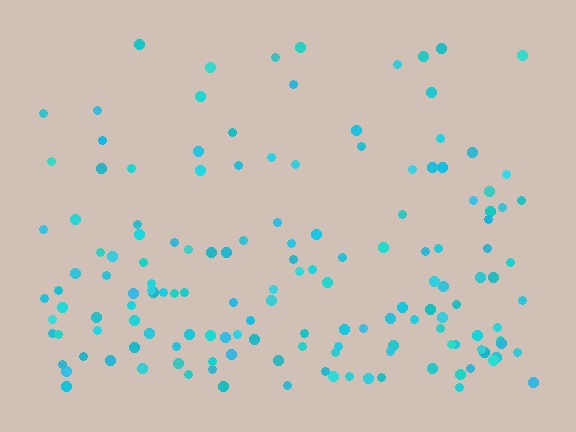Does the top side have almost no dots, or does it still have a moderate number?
Still a moderate number, just noticeably fewer than the bottom.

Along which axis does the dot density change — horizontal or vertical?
Vertical.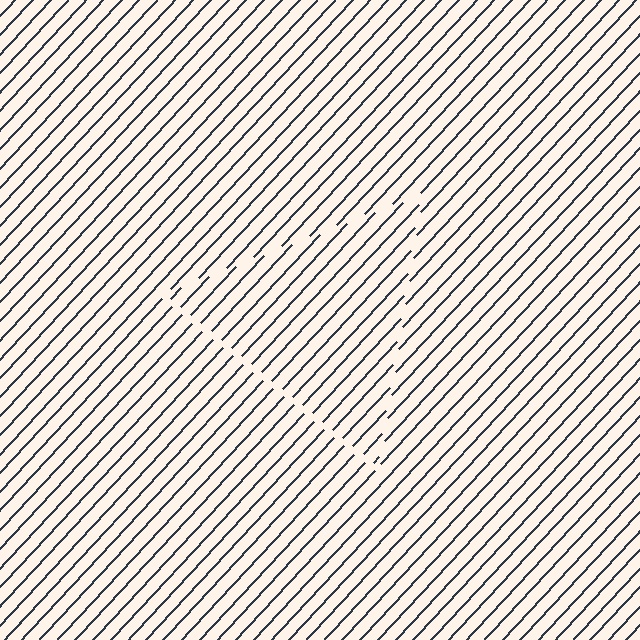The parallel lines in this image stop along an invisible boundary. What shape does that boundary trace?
An illusory triangle. The interior of the shape contains the same grating, shifted by half a period — the contour is defined by the phase discontinuity where line-ends from the inner and outer gratings abut.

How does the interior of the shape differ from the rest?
The interior of the shape contains the same grating, shifted by half a period — the contour is defined by the phase discontinuity where line-ends from the inner and outer gratings abut.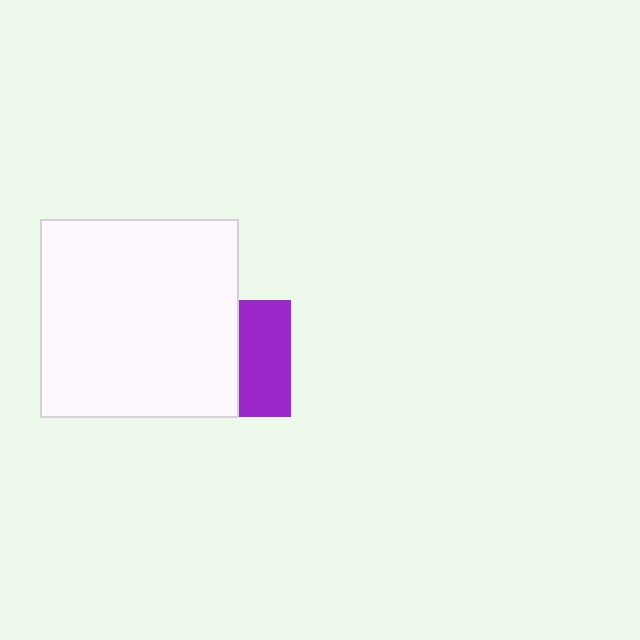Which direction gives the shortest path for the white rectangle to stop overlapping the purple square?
Moving left gives the shortest separation.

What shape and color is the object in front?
The object in front is a white rectangle.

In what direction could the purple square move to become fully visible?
The purple square could move right. That would shift it out from behind the white rectangle entirely.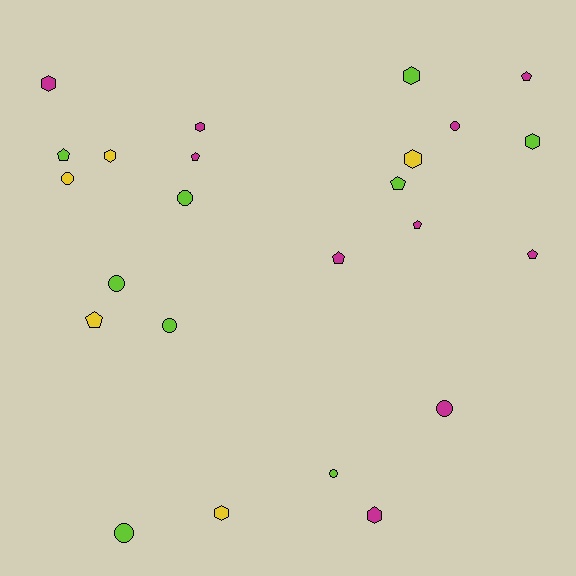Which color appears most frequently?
Magenta, with 10 objects.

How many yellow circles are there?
There is 1 yellow circle.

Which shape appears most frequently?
Circle, with 8 objects.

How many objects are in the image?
There are 24 objects.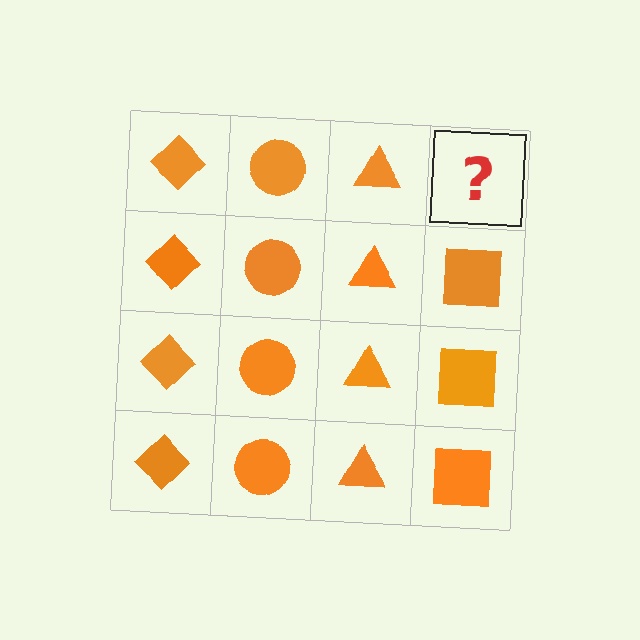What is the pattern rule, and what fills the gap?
The rule is that each column has a consistent shape. The gap should be filled with an orange square.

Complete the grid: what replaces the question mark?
The question mark should be replaced with an orange square.